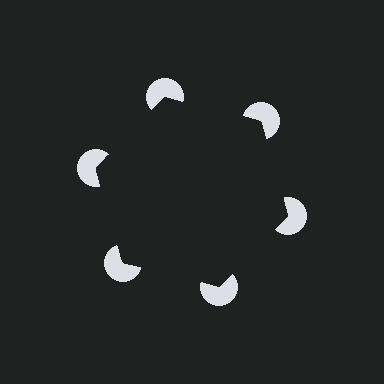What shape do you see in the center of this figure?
An illusory hexagon — its edges are inferred from the aligned wedge cuts in the pac-man discs, not physically drawn.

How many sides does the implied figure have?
6 sides.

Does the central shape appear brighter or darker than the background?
It typically appears slightly darker than the background, even though no actual brightness change is drawn.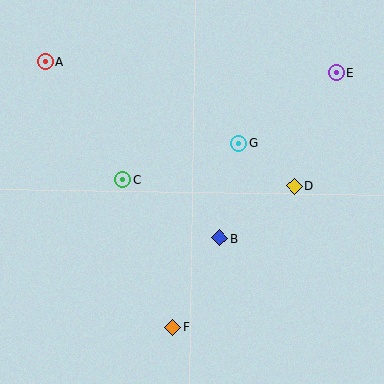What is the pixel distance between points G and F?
The distance between G and F is 196 pixels.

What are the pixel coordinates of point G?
Point G is at (239, 143).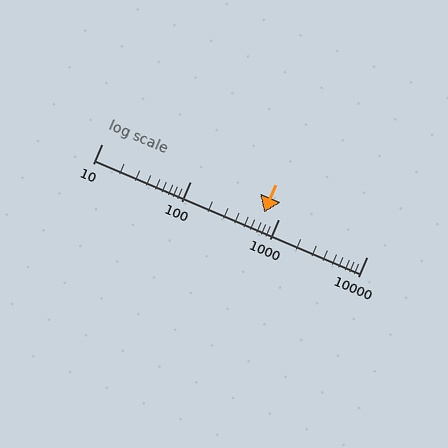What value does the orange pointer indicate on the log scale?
The pointer indicates approximately 690.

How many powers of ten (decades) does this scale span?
The scale spans 3 decades, from 10 to 10000.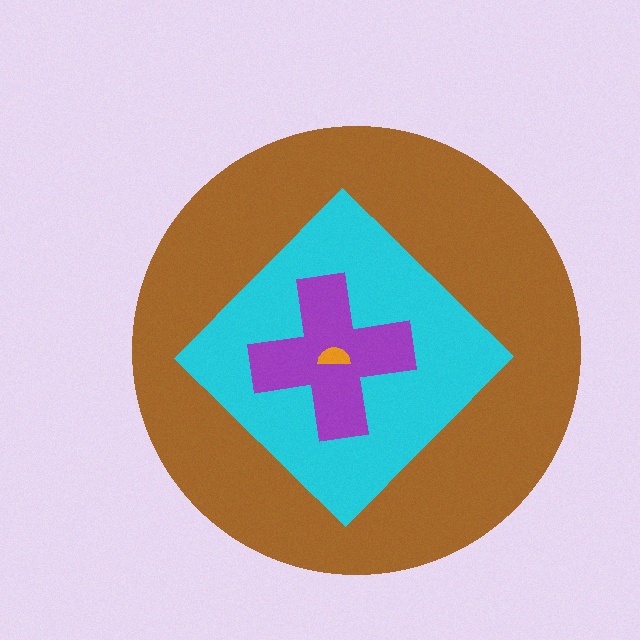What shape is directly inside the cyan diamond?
The purple cross.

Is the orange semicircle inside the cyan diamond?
Yes.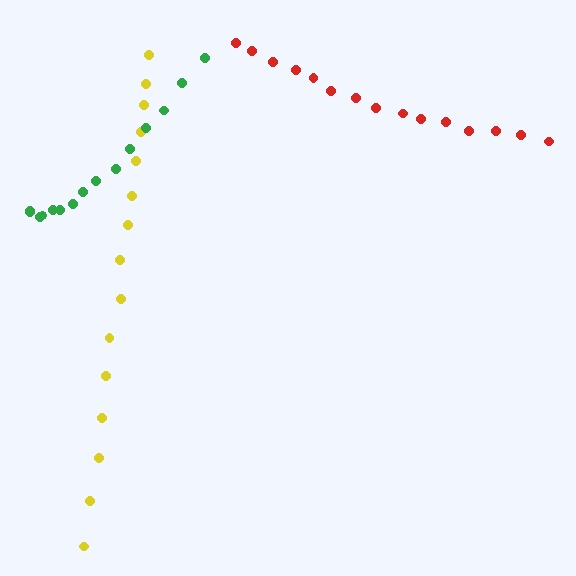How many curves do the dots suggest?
There are 3 distinct paths.